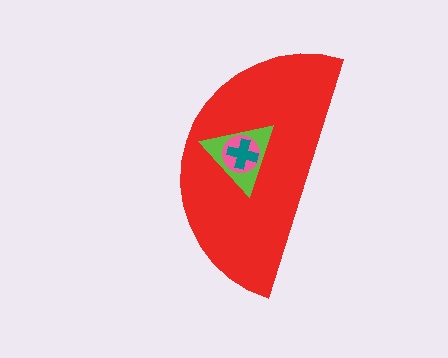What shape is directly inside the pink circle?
The teal cross.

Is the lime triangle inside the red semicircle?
Yes.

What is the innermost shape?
The teal cross.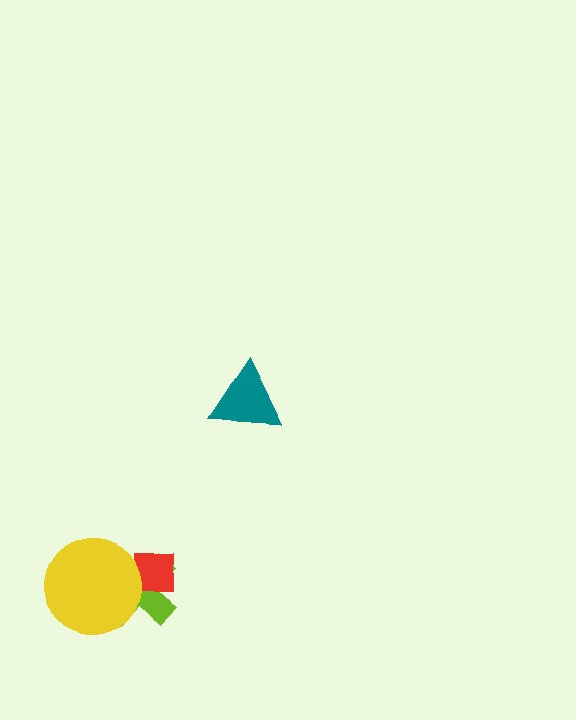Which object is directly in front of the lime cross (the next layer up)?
The red square is directly in front of the lime cross.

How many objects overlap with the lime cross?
2 objects overlap with the lime cross.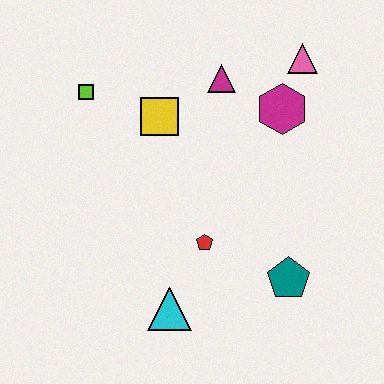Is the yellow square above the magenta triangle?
No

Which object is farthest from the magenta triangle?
The cyan triangle is farthest from the magenta triangle.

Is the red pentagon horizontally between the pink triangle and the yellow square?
Yes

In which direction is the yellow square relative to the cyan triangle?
The yellow square is above the cyan triangle.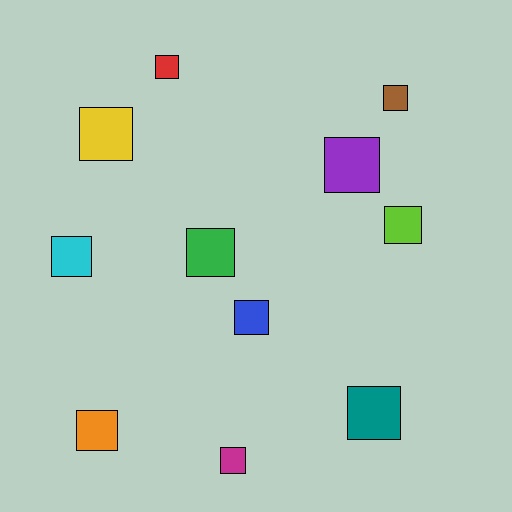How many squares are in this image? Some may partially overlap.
There are 11 squares.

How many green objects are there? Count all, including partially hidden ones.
There is 1 green object.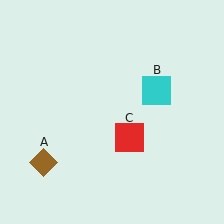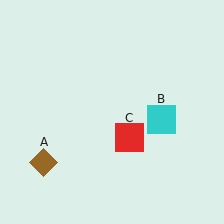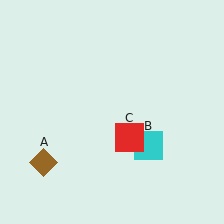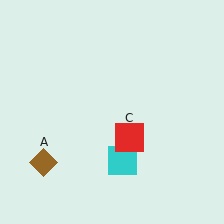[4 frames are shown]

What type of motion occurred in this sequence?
The cyan square (object B) rotated clockwise around the center of the scene.